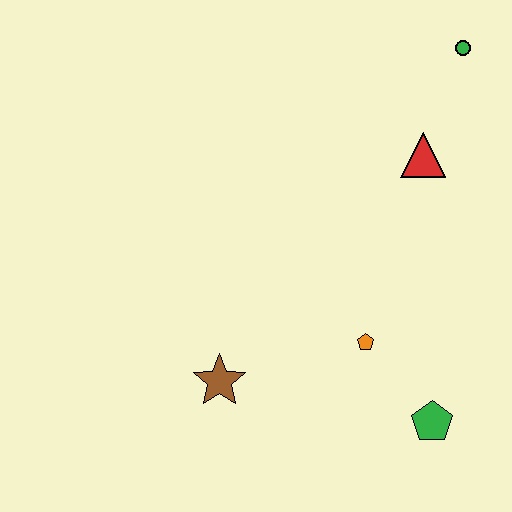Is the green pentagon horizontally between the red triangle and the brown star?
No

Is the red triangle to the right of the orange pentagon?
Yes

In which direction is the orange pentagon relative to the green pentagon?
The orange pentagon is above the green pentagon.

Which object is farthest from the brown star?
The green circle is farthest from the brown star.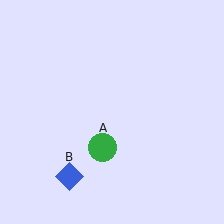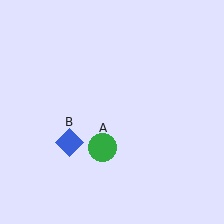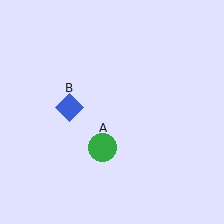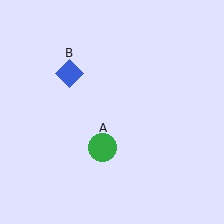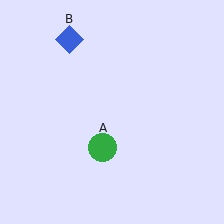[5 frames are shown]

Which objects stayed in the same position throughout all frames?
Green circle (object A) remained stationary.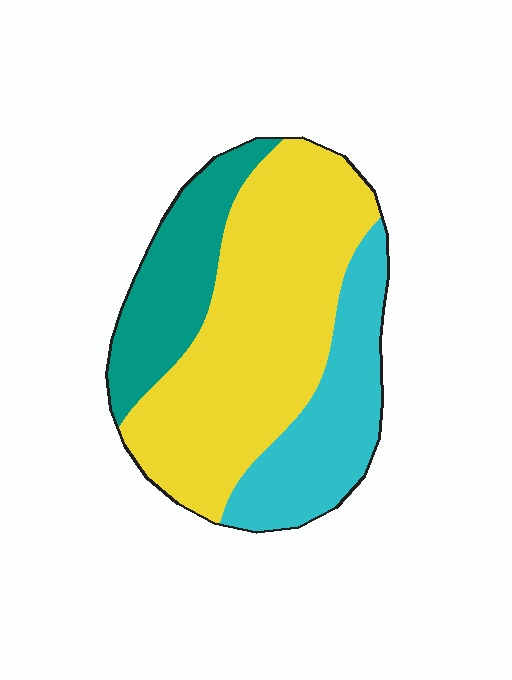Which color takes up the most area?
Yellow, at roughly 55%.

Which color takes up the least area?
Teal, at roughly 20%.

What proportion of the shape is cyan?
Cyan covers about 25% of the shape.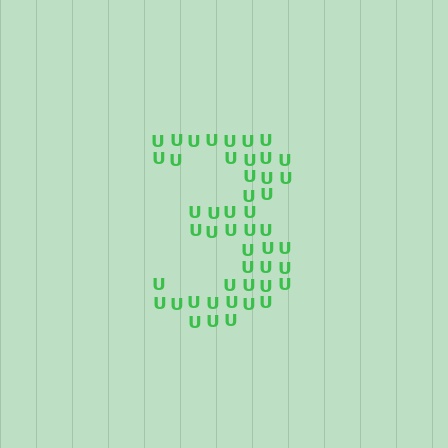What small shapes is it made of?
It is made of small letter U's.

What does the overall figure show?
The overall figure shows the digit 3.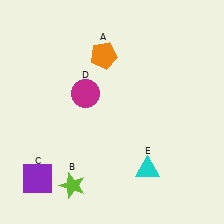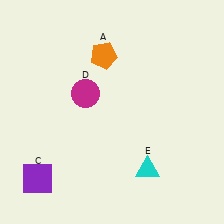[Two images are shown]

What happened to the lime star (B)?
The lime star (B) was removed in Image 2. It was in the bottom-left area of Image 1.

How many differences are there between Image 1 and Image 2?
There is 1 difference between the two images.